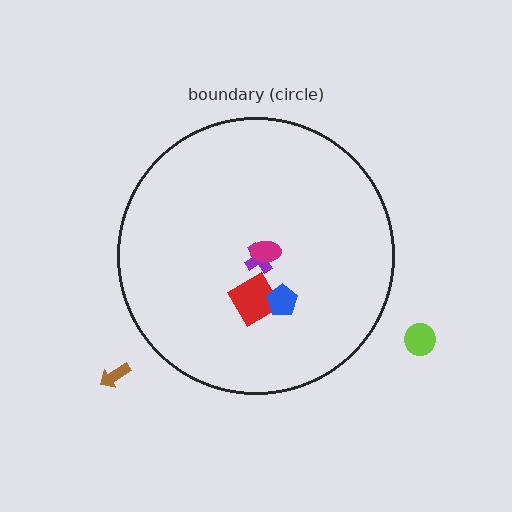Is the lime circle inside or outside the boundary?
Outside.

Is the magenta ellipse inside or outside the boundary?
Inside.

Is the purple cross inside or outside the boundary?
Inside.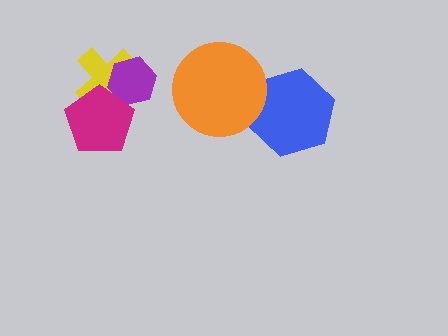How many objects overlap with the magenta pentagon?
2 objects overlap with the magenta pentagon.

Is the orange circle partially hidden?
No, no other shape covers it.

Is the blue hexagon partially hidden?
Yes, it is partially covered by another shape.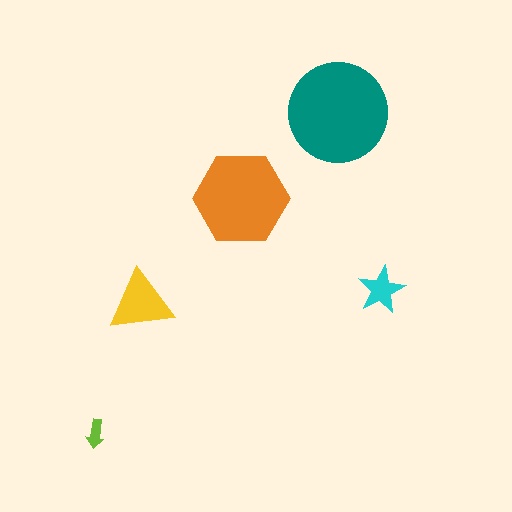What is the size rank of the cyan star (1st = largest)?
4th.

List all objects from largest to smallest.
The teal circle, the orange hexagon, the yellow triangle, the cyan star, the lime arrow.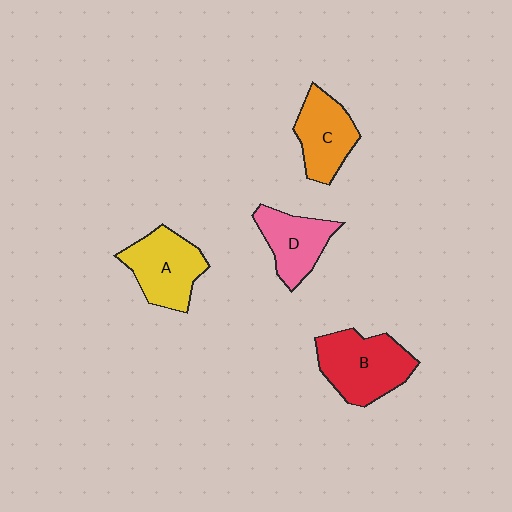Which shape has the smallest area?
Shape D (pink).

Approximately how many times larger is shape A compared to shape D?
Approximately 1.2 times.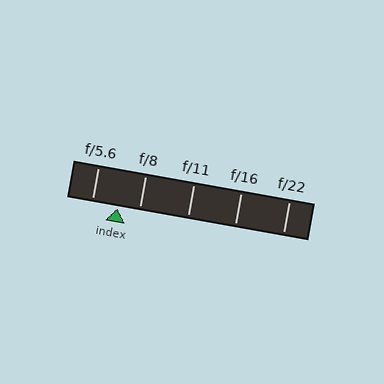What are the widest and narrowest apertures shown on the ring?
The widest aperture shown is f/5.6 and the narrowest is f/22.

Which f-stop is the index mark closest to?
The index mark is closest to f/8.